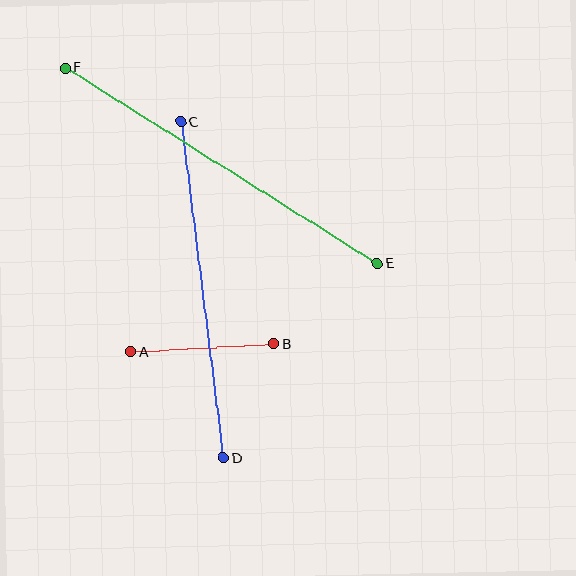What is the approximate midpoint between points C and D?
The midpoint is at approximately (202, 290) pixels.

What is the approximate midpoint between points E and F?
The midpoint is at approximately (222, 166) pixels.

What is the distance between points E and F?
The distance is approximately 368 pixels.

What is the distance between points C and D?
The distance is approximately 339 pixels.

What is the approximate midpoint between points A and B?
The midpoint is at approximately (203, 348) pixels.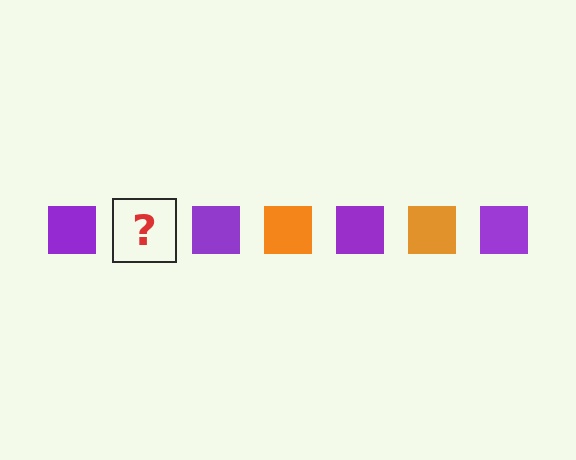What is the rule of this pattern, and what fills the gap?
The rule is that the pattern cycles through purple, orange squares. The gap should be filled with an orange square.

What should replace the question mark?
The question mark should be replaced with an orange square.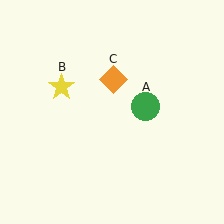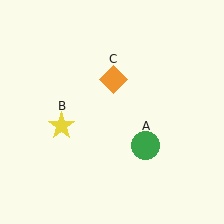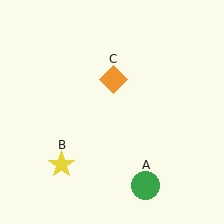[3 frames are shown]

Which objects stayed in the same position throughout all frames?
Orange diamond (object C) remained stationary.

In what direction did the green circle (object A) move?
The green circle (object A) moved down.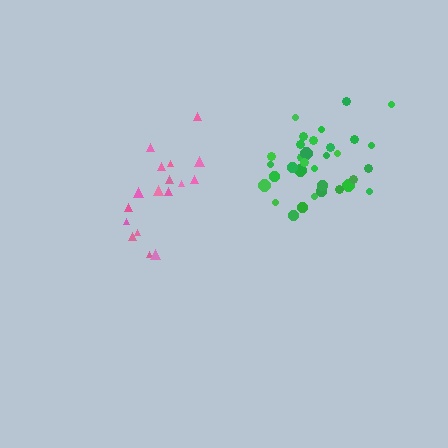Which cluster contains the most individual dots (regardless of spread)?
Green (33).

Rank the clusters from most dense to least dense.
green, pink.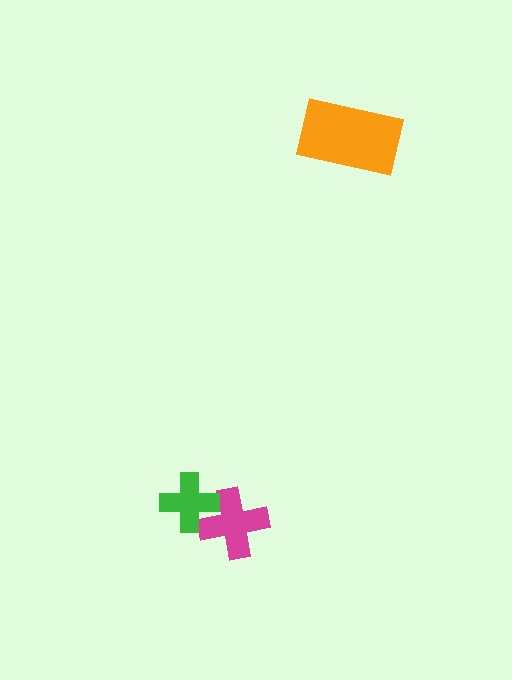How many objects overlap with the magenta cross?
1 object overlaps with the magenta cross.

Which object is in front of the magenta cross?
The green cross is in front of the magenta cross.